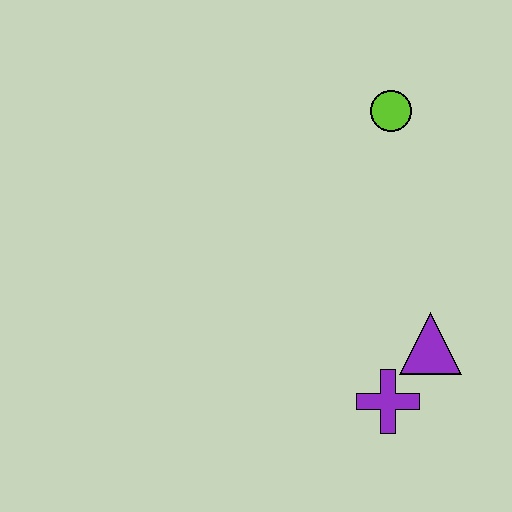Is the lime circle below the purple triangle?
No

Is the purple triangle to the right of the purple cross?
Yes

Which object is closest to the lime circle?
The purple triangle is closest to the lime circle.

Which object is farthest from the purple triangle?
The lime circle is farthest from the purple triangle.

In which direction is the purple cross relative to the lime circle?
The purple cross is below the lime circle.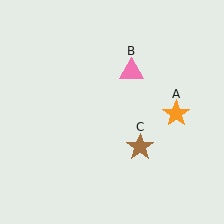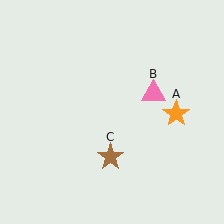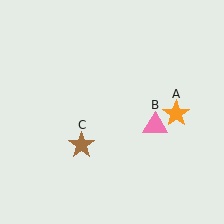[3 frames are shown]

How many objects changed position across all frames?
2 objects changed position: pink triangle (object B), brown star (object C).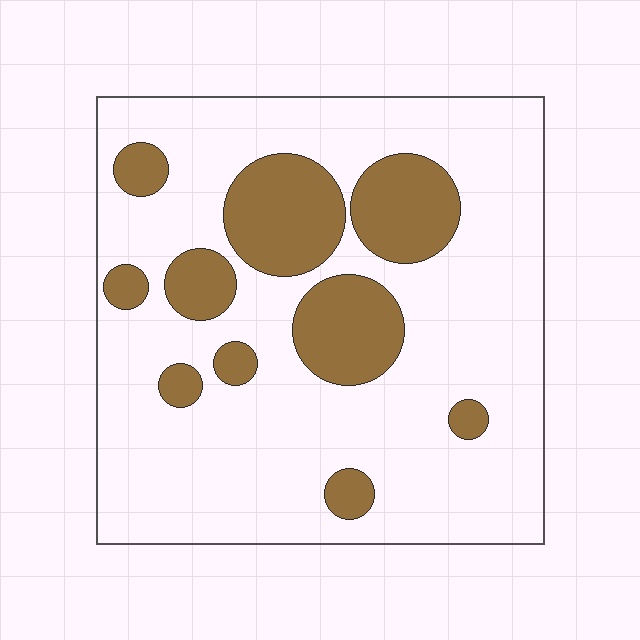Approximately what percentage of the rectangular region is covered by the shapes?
Approximately 25%.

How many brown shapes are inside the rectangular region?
10.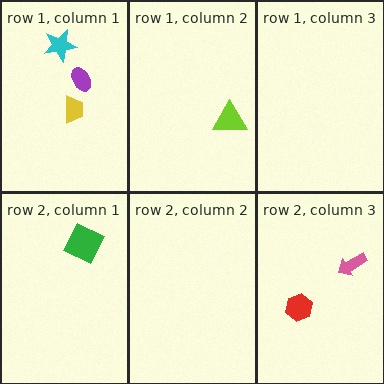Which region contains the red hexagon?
The row 2, column 3 region.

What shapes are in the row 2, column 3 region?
The pink arrow, the red hexagon.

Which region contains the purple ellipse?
The row 1, column 1 region.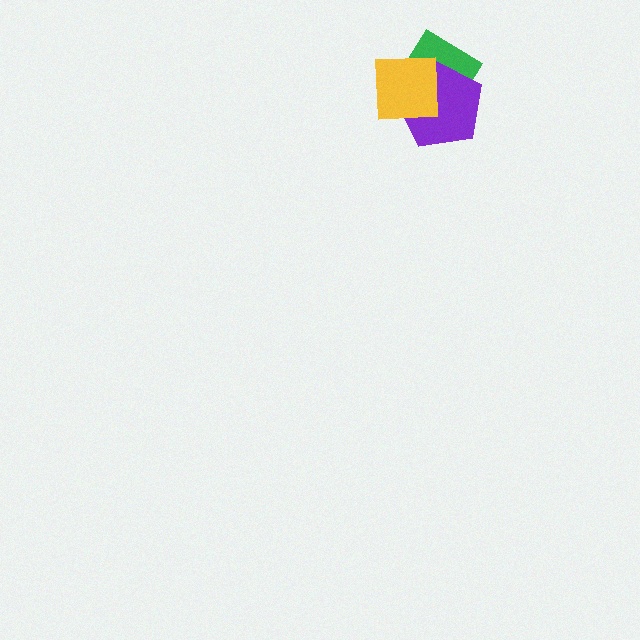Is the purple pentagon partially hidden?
Yes, it is partially covered by another shape.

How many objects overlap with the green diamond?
2 objects overlap with the green diamond.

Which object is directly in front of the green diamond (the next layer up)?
The purple pentagon is directly in front of the green diamond.